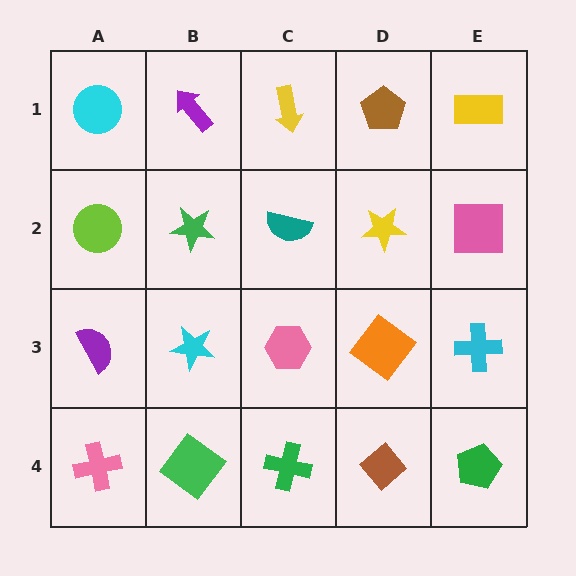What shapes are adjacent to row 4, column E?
A cyan cross (row 3, column E), a brown diamond (row 4, column D).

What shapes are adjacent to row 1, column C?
A teal semicircle (row 2, column C), a purple arrow (row 1, column B), a brown pentagon (row 1, column D).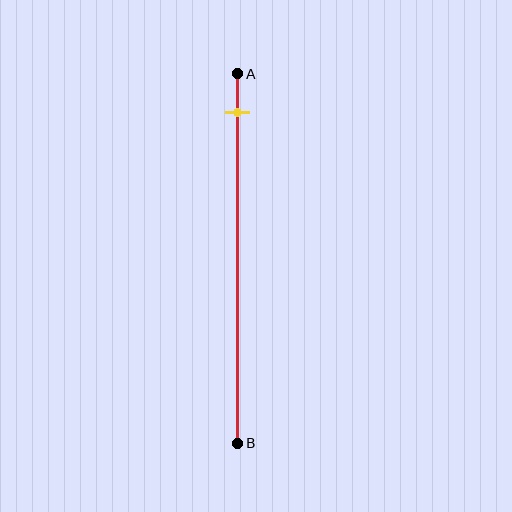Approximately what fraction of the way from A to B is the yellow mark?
The yellow mark is approximately 10% of the way from A to B.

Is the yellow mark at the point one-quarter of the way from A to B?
No, the mark is at about 10% from A, not at the 25% one-quarter point.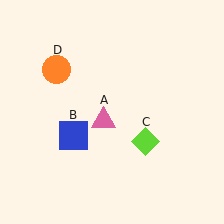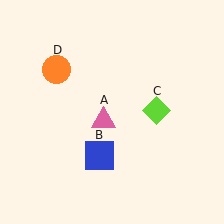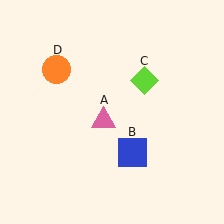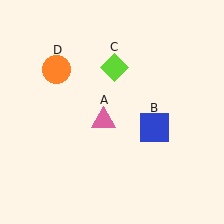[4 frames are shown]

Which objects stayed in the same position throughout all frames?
Pink triangle (object A) and orange circle (object D) remained stationary.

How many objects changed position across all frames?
2 objects changed position: blue square (object B), lime diamond (object C).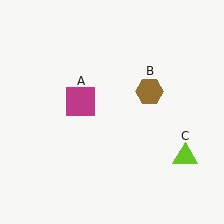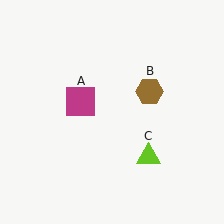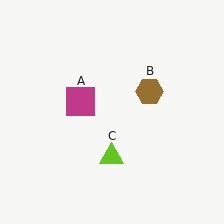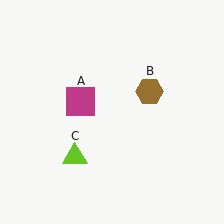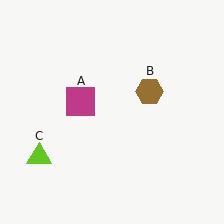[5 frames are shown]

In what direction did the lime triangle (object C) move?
The lime triangle (object C) moved left.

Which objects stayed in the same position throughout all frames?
Magenta square (object A) and brown hexagon (object B) remained stationary.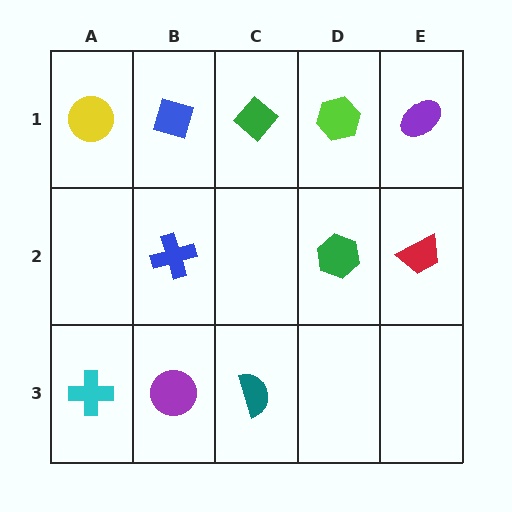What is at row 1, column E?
A purple ellipse.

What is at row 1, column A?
A yellow circle.